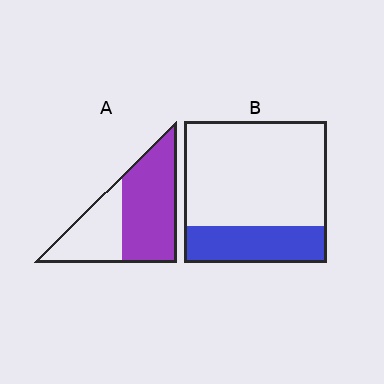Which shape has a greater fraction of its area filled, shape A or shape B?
Shape A.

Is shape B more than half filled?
No.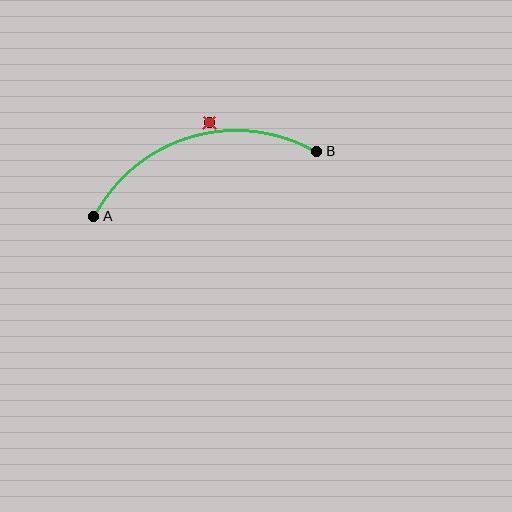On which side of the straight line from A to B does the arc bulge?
The arc bulges above the straight line connecting A and B.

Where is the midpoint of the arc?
The arc midpoint is the point on the curve farthest from the straight line joining A and B. It sits above that line.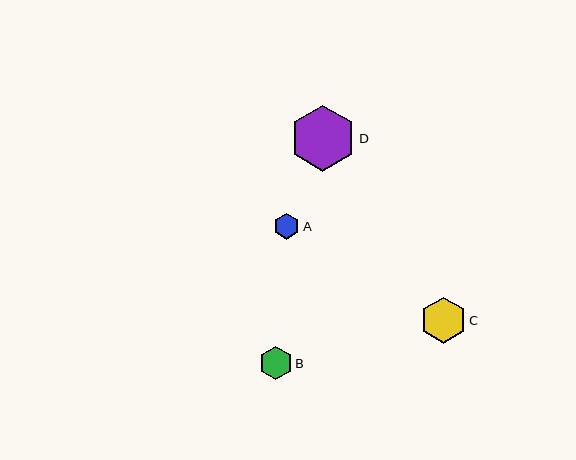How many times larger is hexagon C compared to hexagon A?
Hexagon C is approximately 1.8 times the size of hexagon A.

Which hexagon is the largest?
Hexagon D is the largest with a size of approximately 66 pixels.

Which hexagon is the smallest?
Hexagon A is the smallest with a size of approximately 26 pixels.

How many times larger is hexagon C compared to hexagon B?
Hexagon C is approximately 1.4 times the size of hexagon B.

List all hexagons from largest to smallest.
From largest to smallest: D, C, B, A.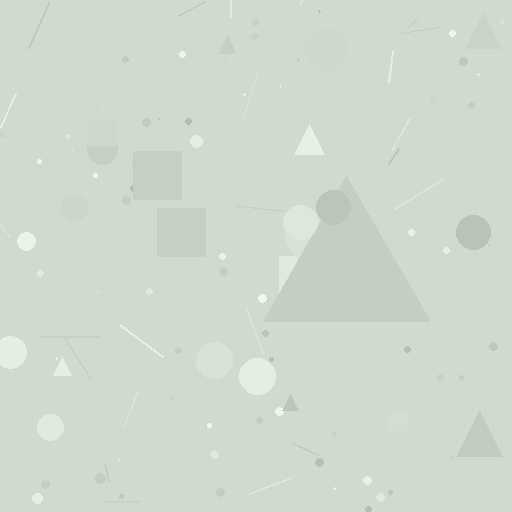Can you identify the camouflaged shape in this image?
The camouflaged shape is a triangle.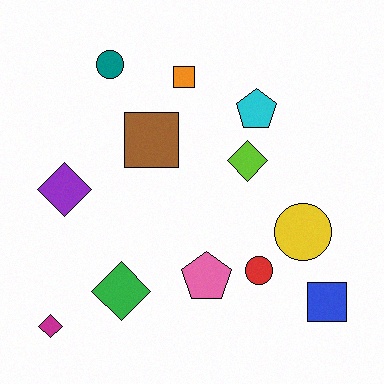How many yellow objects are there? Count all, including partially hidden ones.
There is 1 yellow object.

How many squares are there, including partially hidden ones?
There are 3 squares.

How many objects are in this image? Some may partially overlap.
There are 12 objects.